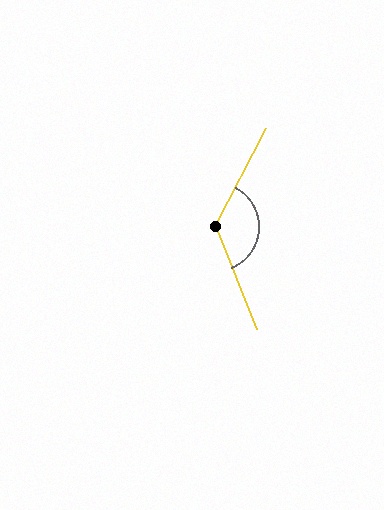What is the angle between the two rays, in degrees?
Approximately 131 degrees.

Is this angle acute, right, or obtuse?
It is obtuse.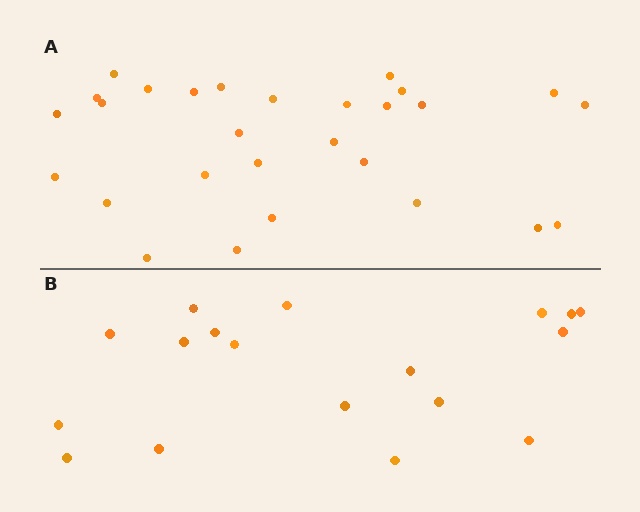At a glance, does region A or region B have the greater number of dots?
Region A (the top region) has more dots.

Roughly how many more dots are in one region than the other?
Region A has roughly 10 or so more dots than region B.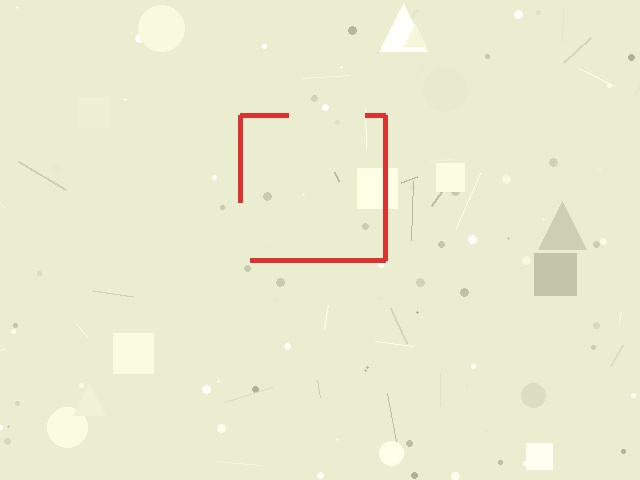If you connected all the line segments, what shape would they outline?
They would outline a square.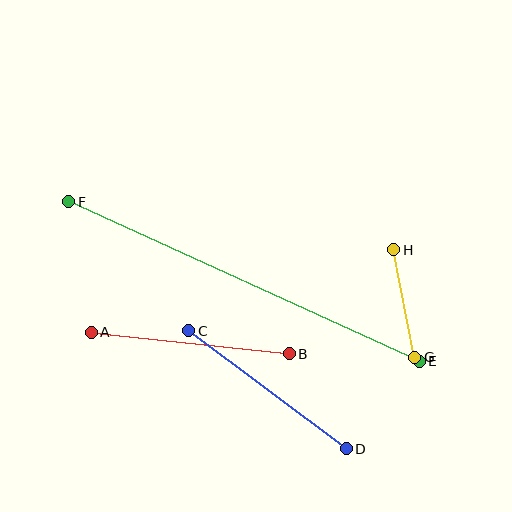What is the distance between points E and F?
The distance is approximately 385 pixels.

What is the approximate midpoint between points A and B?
The midpoint is at approximately (190, 343) pixels.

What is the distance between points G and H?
The distance is approximately 109 pixels.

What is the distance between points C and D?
The distance is approximately 197 pixels.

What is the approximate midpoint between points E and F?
The midpoint is at approximately (244, 281) pixels.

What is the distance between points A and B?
The distance is approximately 199 pixels.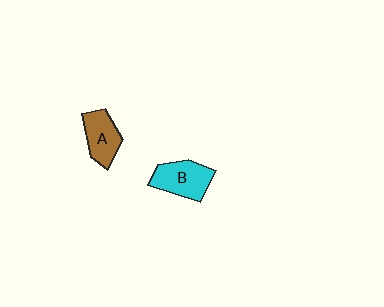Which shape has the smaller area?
Shape A (brown).